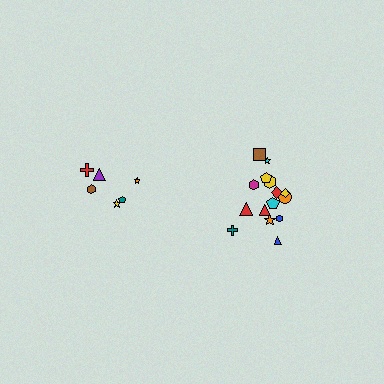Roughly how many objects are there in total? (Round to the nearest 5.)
Roughly 20 objects in total.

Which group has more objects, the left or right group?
The right group.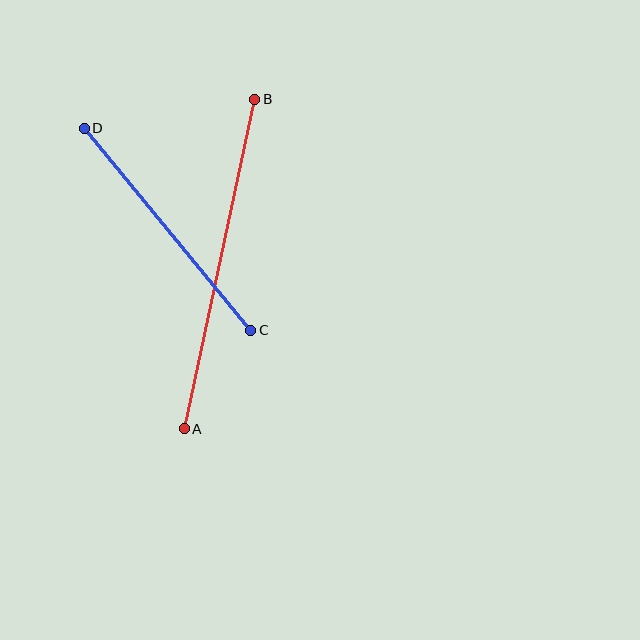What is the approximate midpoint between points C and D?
The midpoint is at approximately (167, 229) pixels.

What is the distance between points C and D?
The distance is approximately 262 pixels.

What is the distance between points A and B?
The distance is approximately 337 pixels.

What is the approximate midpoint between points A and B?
The midpoint is at approximately (220, 264) pixels.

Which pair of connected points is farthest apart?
Points A and B are farthest apart.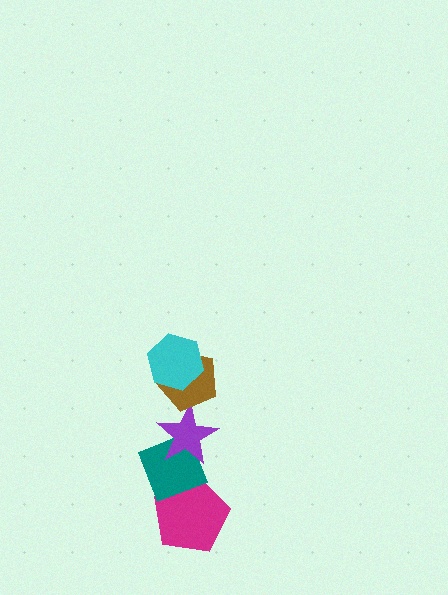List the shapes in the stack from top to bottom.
From top to bottom: the cyan hexagon, the brown pentagon, the purple star, the teal diamond, the magenta pentagon.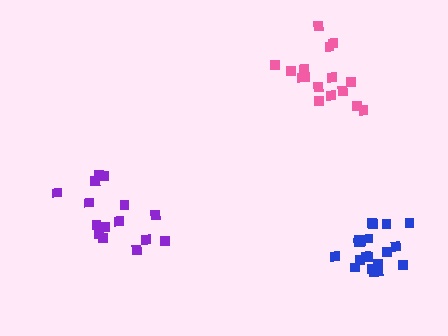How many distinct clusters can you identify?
There are 3 distinct clusters.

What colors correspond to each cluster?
The clusters are colored: purple, pink, blue.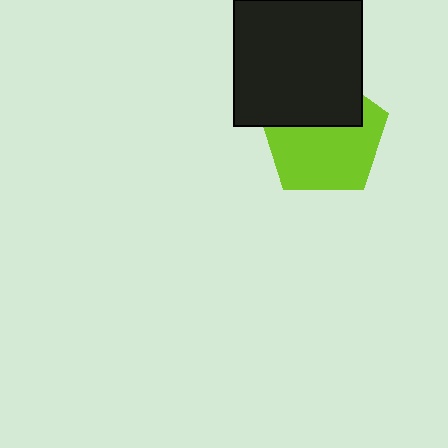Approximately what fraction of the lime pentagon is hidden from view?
Roughly 39% of the lime pentagon is hidden behind the black square.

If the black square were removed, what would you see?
You would see the complete lime pentagon.